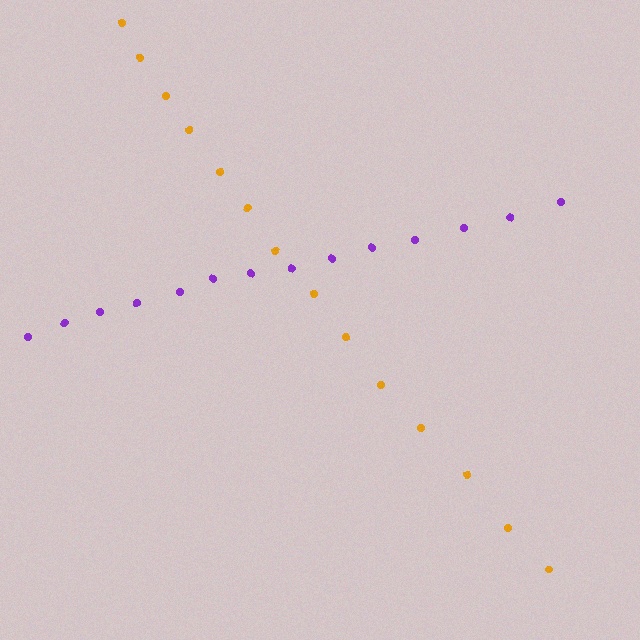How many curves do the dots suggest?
There are 2 distinct paths.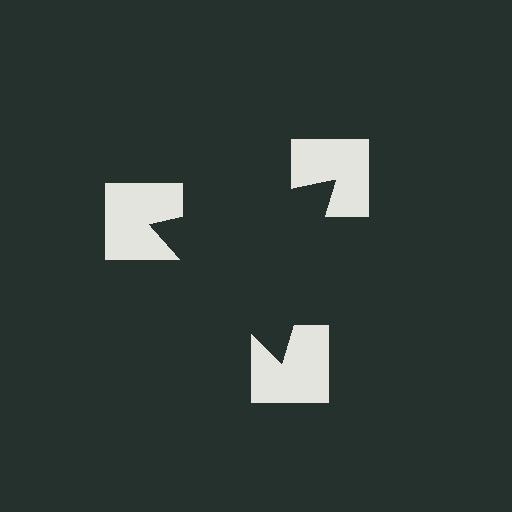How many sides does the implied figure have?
3 sides.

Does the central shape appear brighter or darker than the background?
It typically appears slightly darker than the background, even though no actual brightness change is drawn.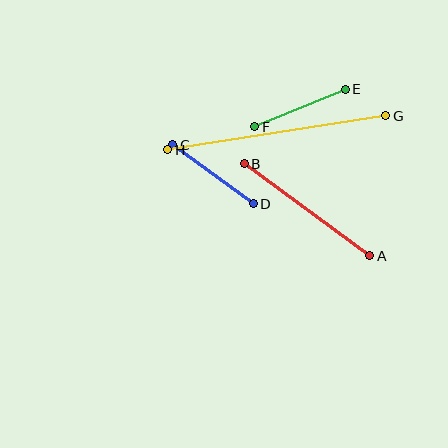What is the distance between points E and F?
The distance is approximately 98 pixels.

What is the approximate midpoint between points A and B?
The midpoint is at approximately (307, 210) pixels.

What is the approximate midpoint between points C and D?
The midpoint is at approximately (213, 174) pixels.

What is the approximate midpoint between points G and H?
The midpoint is at approximately (277, 133) pixels.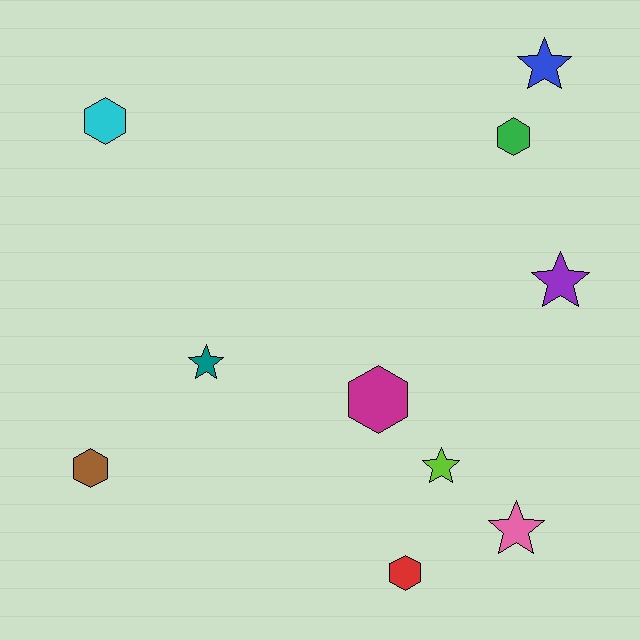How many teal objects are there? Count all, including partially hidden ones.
There is 1 teal object.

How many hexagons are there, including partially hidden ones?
There are 5 hexagons.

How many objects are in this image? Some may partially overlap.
There are 10 objects.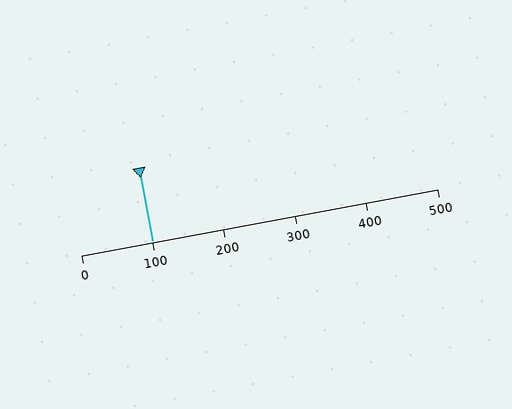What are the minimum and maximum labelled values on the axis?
The axis runs from 0 to 500.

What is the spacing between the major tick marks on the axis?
The major ticks are spaced 100 apart.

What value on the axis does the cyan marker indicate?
The marker indicates approximately 100.